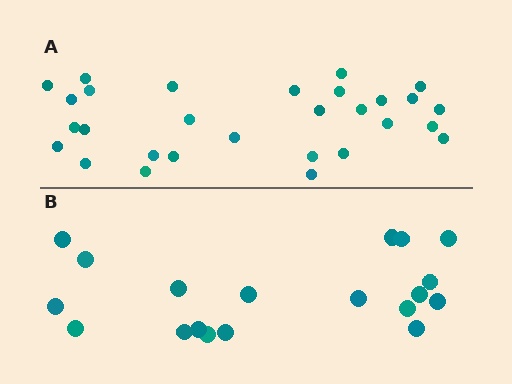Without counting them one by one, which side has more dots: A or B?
Region A (the top region) has more dots.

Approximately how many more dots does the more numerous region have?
Region A has roughly 10 or so more dots than region B.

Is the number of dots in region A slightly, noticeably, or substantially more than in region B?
Region A has substantially more. The ratio is roughly 1.5 to 1.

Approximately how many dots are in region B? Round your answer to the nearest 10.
About 20 dots. (The exact count is 19, which rounds to 20.)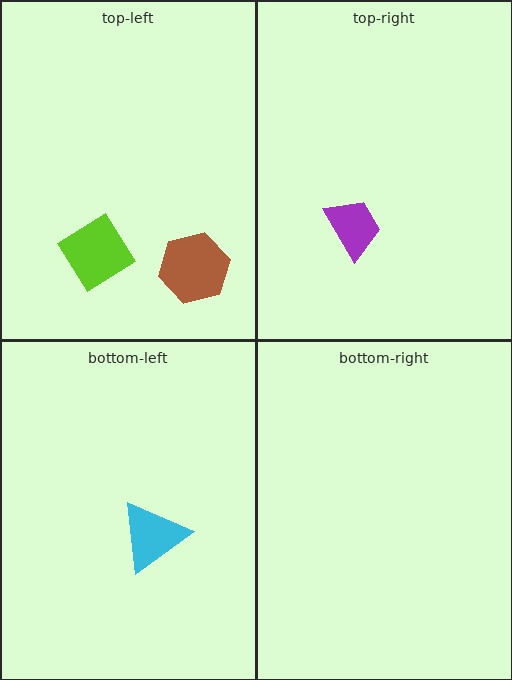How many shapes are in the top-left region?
2.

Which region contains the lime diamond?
The top-left region.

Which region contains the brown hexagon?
The top-left region.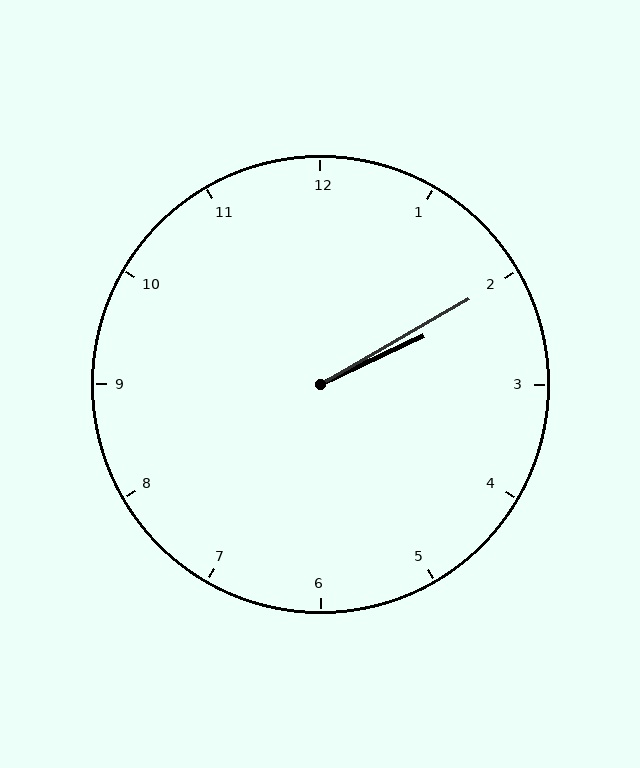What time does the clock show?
2:10.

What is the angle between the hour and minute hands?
Approximately 5 degrees.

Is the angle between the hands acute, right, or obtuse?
It is acute.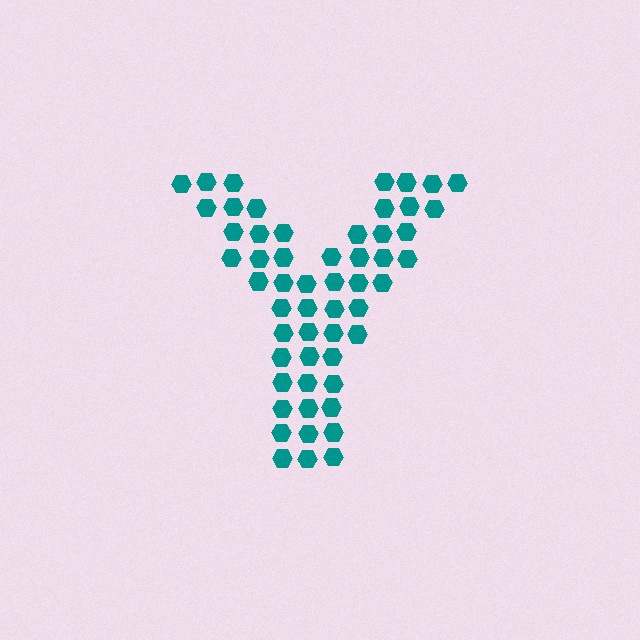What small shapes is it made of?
It is made of small hexagons.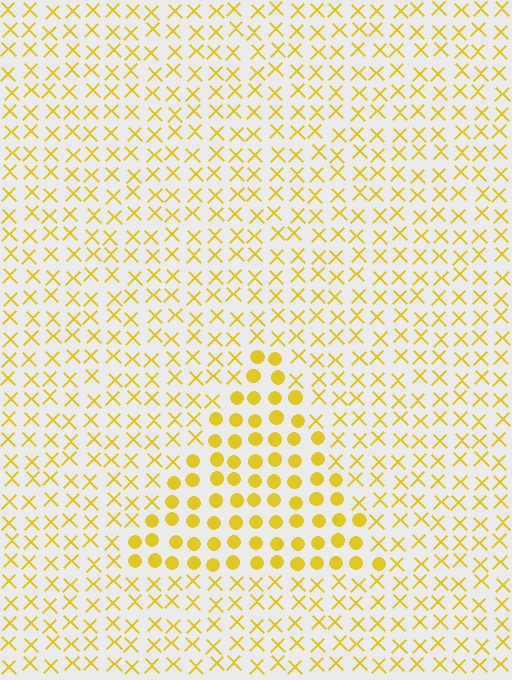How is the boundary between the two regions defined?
The boundary is defined by a change in element shape: circles inside vs. X marks outside. All elements share the same color and spacing.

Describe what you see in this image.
The image is filled with small yellow elements arranged in a uniform grid. A triangle-shaped region contains circles, while the surrounding area contains X marks. The boundary is defined purely by the change in element shape.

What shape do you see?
I see a triangle.